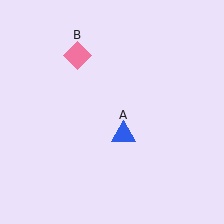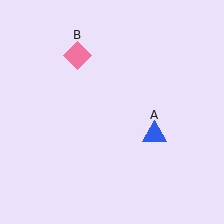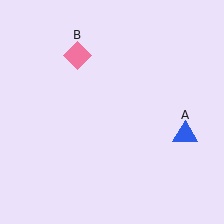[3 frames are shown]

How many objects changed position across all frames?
1 object changed position: blue triangle (object A).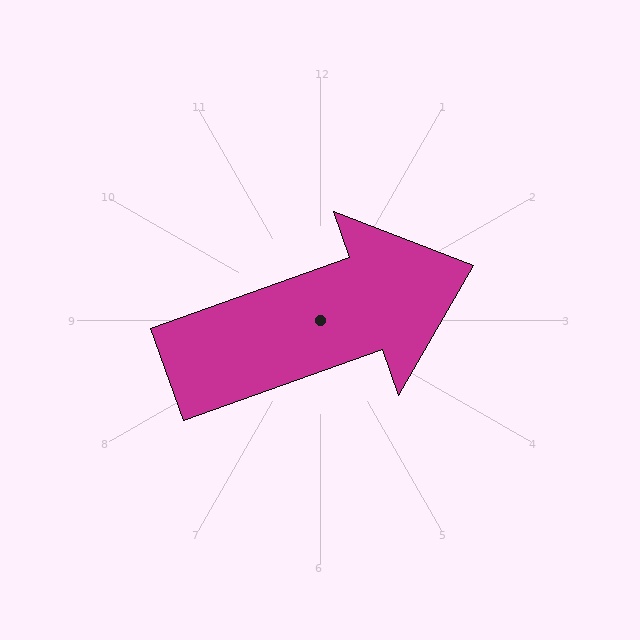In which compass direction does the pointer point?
East.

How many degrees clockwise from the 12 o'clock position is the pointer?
Approximately 70 degrees.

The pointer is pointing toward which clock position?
Roughly 2 o'clock.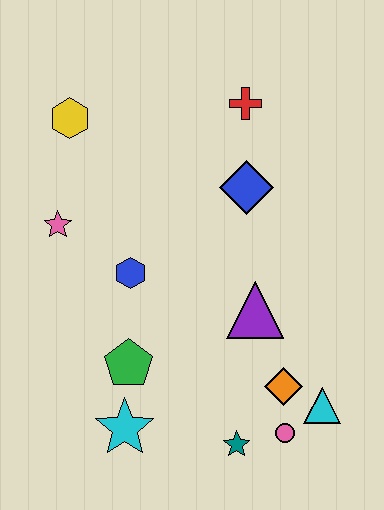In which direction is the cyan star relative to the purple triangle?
The cyan star is to the left of the purple triangle.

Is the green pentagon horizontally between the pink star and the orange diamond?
Yes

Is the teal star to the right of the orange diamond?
No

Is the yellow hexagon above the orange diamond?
Yes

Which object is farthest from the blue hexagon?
The cyan triangle is farthest from the blue hexagon.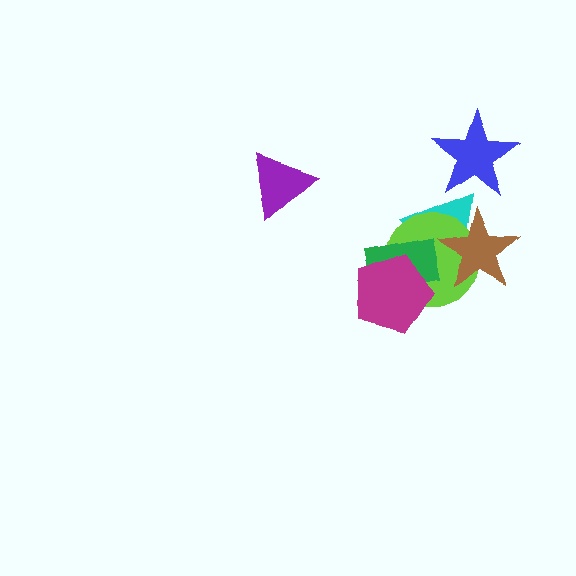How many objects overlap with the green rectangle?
3 objects overlap with the green rectangle.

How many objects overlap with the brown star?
2 objects overlap with the brown star.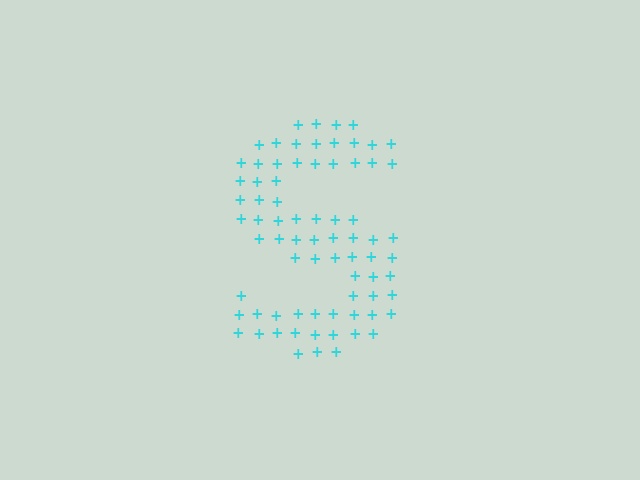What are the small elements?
The small elements are plus signs.